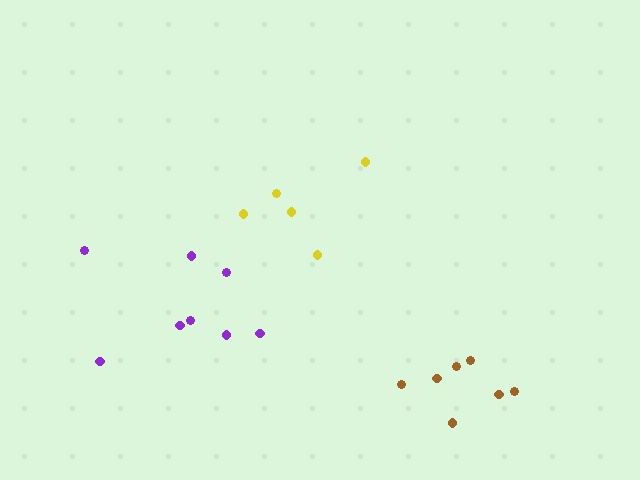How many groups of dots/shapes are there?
There are 3 groups.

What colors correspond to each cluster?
The clusters are colored: purple, yellow, brown.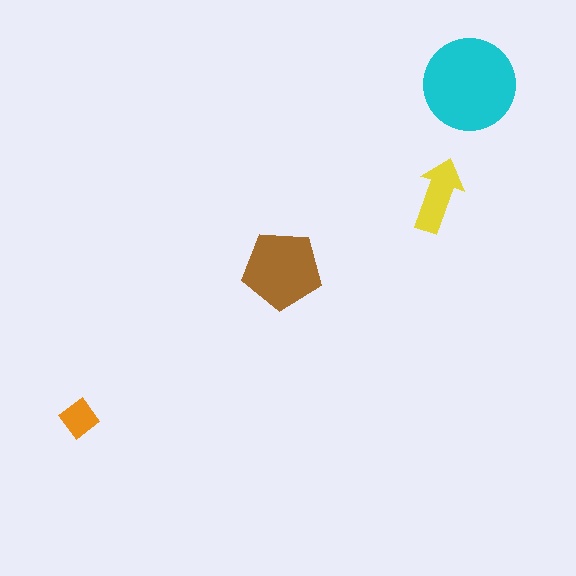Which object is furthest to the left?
The orange diamond is leftmost.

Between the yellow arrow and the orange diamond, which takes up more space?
The yellow arrow.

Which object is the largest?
The cyan circle.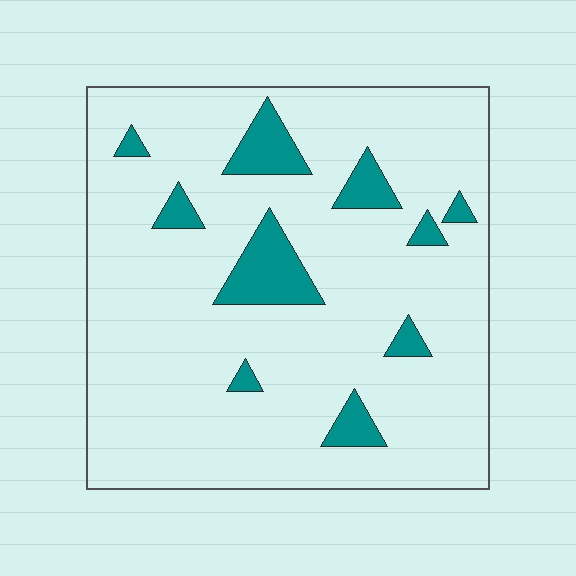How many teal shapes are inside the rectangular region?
10.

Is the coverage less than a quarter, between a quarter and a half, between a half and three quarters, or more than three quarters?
Less than a quarter.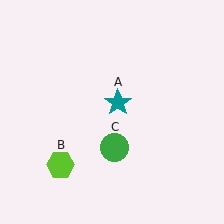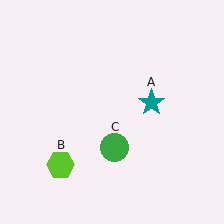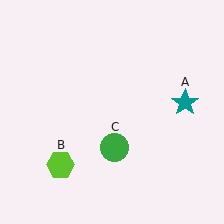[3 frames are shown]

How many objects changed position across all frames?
1 object changed position: teal star (object A).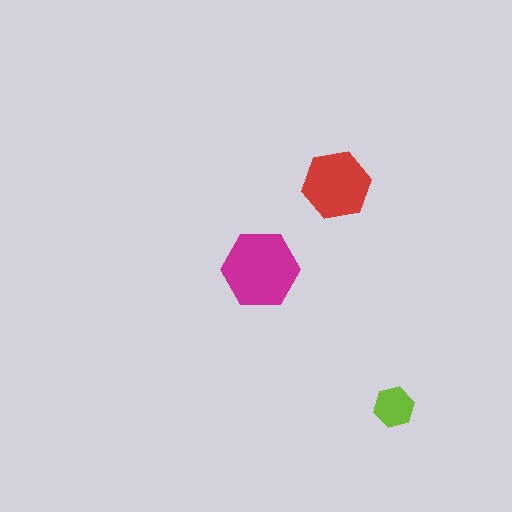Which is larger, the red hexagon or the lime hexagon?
The red one.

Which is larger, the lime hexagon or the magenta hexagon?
The magenta one.